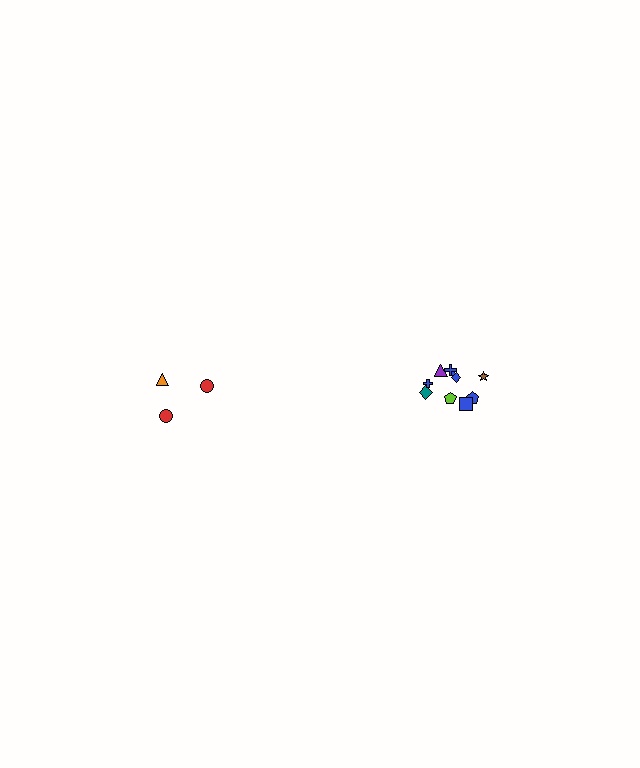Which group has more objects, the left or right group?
The right group.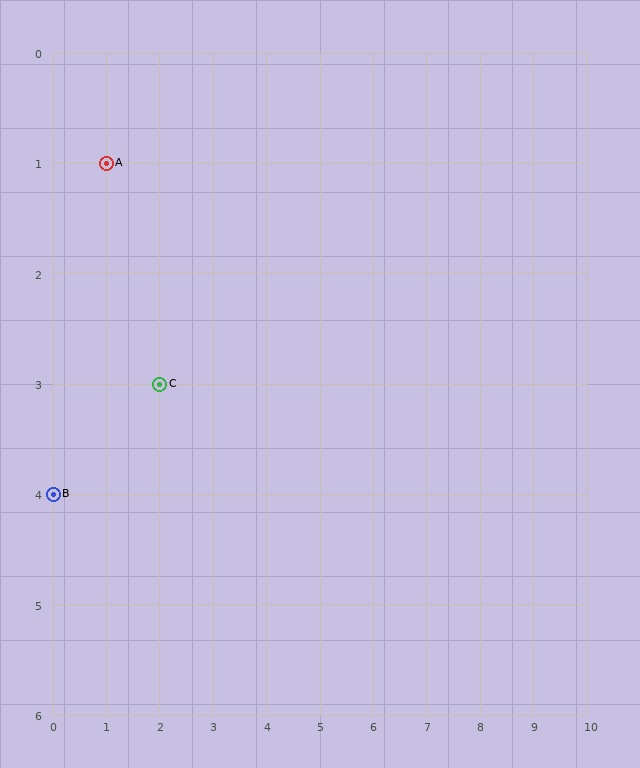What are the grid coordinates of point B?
Point B is at grid coordinates (0, 4).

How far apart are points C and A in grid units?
Points C and A are 1 column and 2 rows apart (about 2.2 grid units diagonally).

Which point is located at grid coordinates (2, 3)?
Point C is at (2, 3).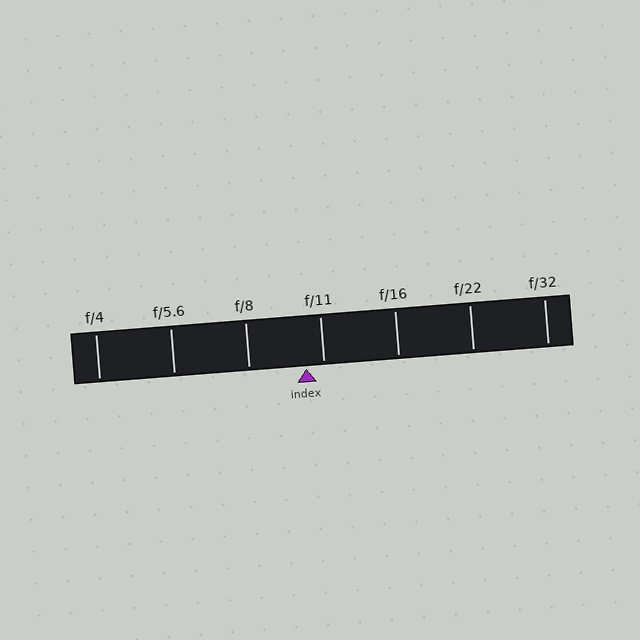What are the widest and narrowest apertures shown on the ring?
The widest aperture shown is f/4 and the narrowest is f/32.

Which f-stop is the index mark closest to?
The index mark is closest to f/11.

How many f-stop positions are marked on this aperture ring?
There are 7 f-stop positions marked.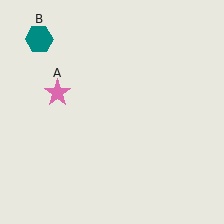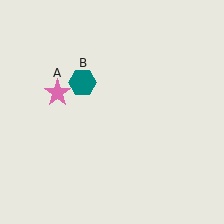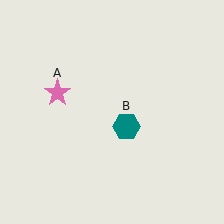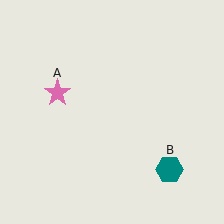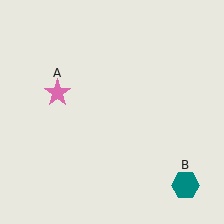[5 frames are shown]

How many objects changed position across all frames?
1 object changed position: teal hexagon (object B).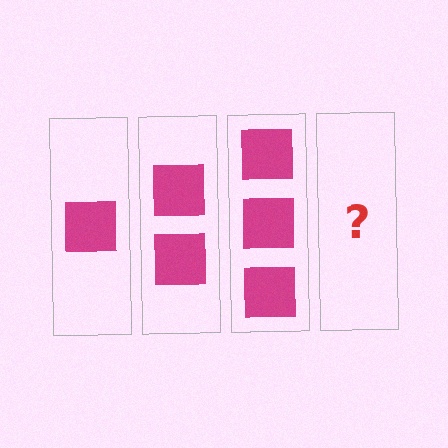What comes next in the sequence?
The next element should be 4 squares.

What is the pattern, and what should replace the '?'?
The pattern is that each step adds one more square. The '?' should be 4 squares.